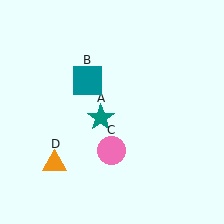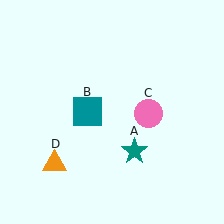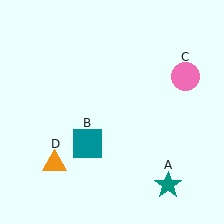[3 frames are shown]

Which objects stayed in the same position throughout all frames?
Orange triangle (object D) remained stationary.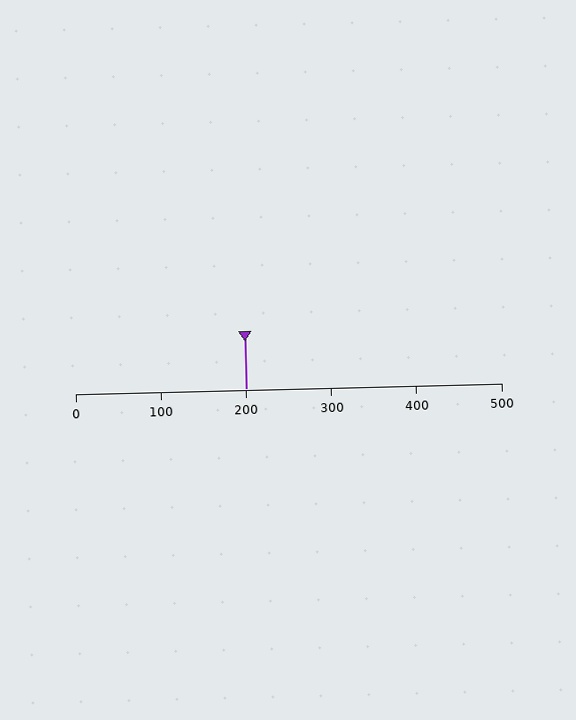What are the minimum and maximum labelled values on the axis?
The axis runs from 0 to 500.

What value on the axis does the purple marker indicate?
The marker indicates approximately 200.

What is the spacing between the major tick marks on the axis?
The major ticks are spaced 100 apart.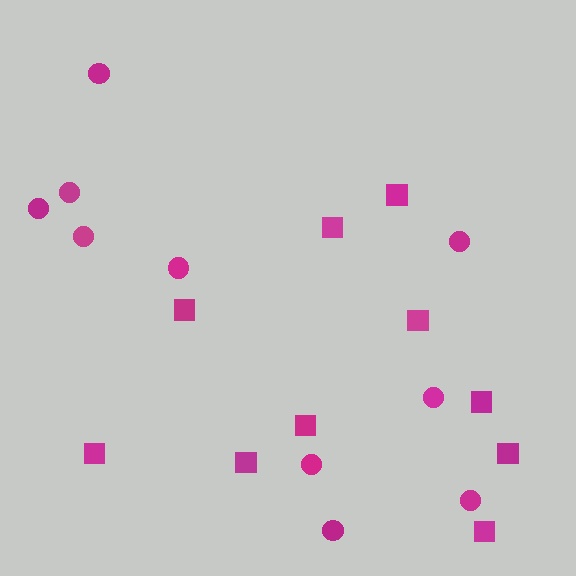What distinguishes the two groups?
There are 2 groups: one group of circles (10) and one group of squares (10).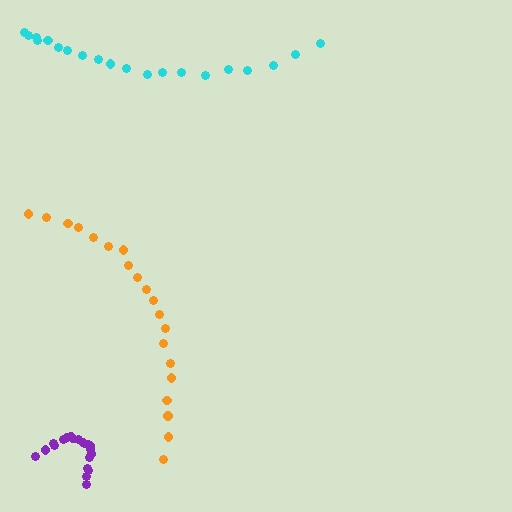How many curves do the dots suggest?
There are 3 distinct paths.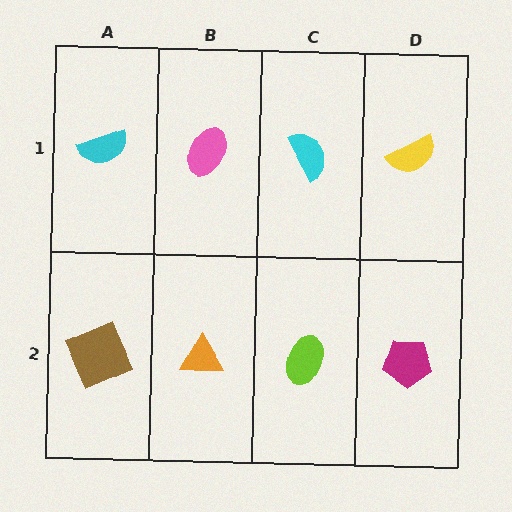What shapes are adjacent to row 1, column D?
A magenta pentagon (row 2, column D), a cyan semicircle (row 1, column C).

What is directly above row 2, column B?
A pink ellipse.